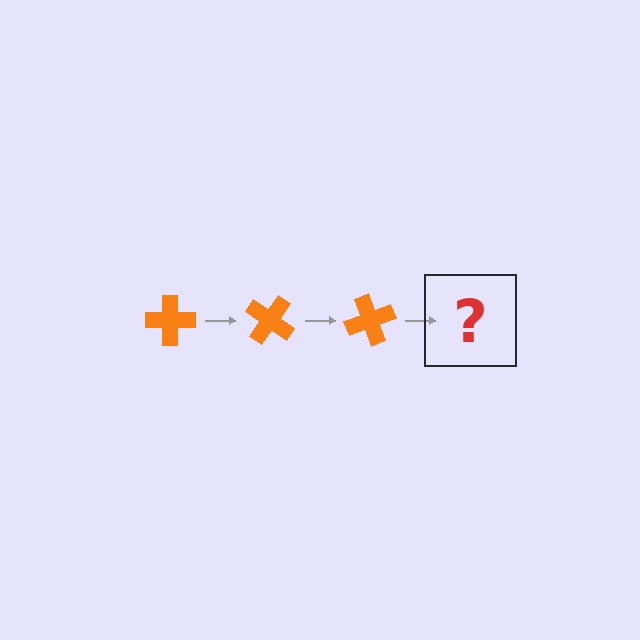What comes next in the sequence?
The next element should be an orange cross rotated 105 degrees.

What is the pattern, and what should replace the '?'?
The pattern is that the cross rotates 35 degrees each step. The '?' should be an orange cross rotated 105 degrees.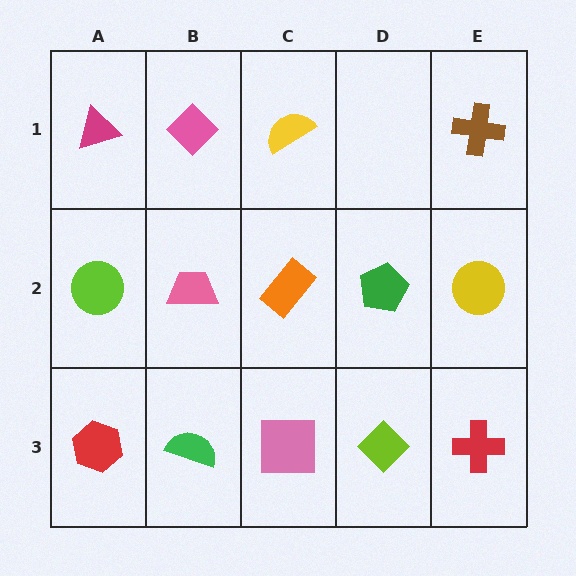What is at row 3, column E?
A red cross.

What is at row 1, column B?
A pink diamond.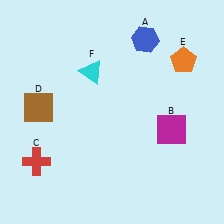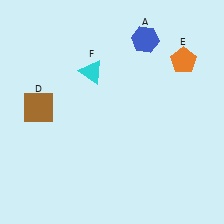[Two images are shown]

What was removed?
The red cross (C), the magenta square (B) were removed in Image 2.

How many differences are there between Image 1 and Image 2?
There are 2 differences between the two images.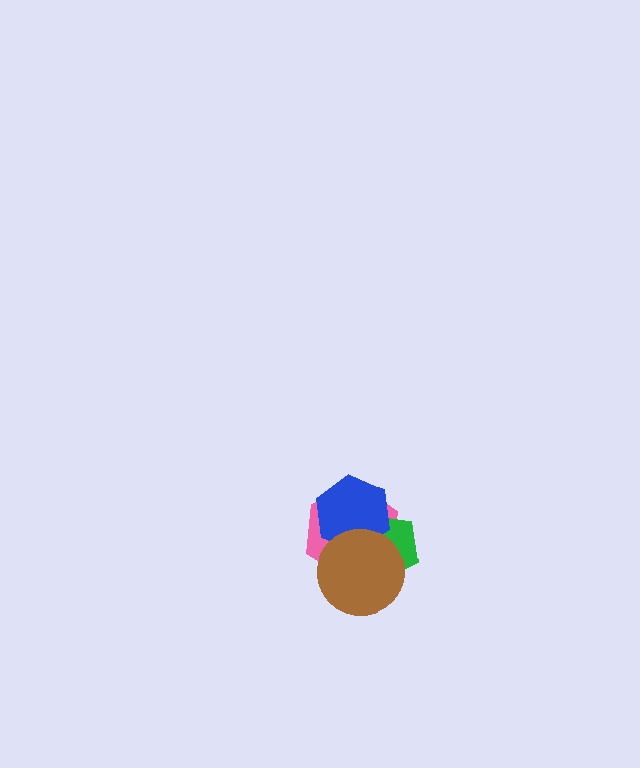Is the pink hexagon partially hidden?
Yes, it is partially covered by another shape.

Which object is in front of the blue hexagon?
The brown circle is in front of the blue hexagon.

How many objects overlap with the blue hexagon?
3 objects overlap with the blue hexagon.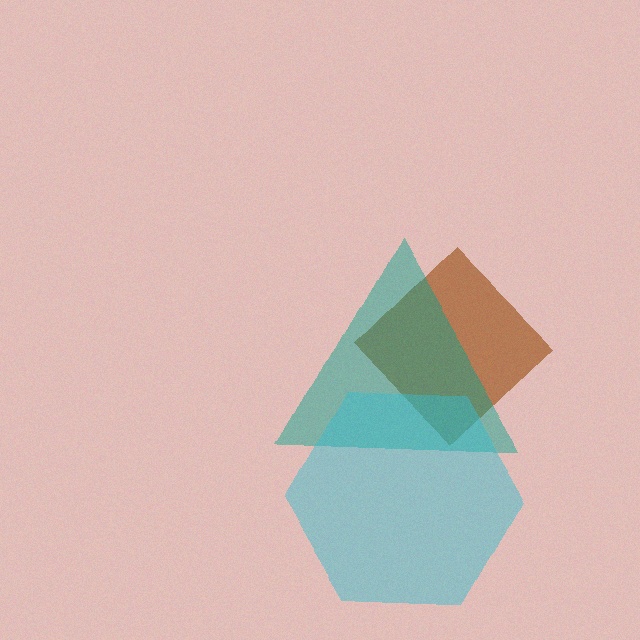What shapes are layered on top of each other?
The layered shapes are: a brown diamond, a teal triangle, a cyan hexagon.